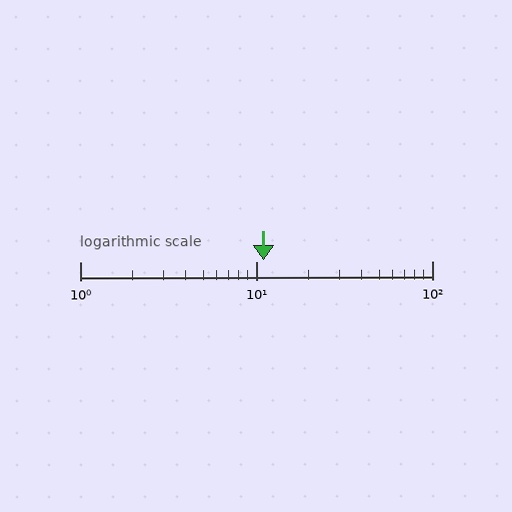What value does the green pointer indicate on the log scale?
The pointer indicates approximately 11.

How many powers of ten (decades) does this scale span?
The scale spans 2 decades, from 1 to 100.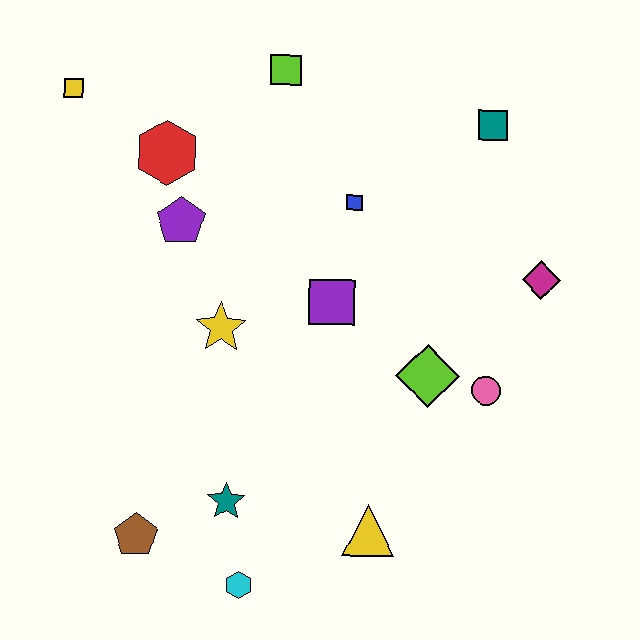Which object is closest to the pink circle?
The lime diamond is closest to the pink circle.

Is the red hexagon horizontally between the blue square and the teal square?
No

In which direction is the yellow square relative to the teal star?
The yellow square is above the teal star.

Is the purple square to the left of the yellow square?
No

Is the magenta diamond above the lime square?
No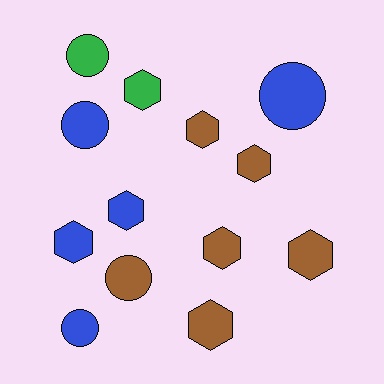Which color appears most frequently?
Brown, with 6 objects.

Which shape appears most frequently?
Hexagon, with 8 objects.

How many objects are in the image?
There are 13 objects.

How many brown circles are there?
There is 1 brown circle.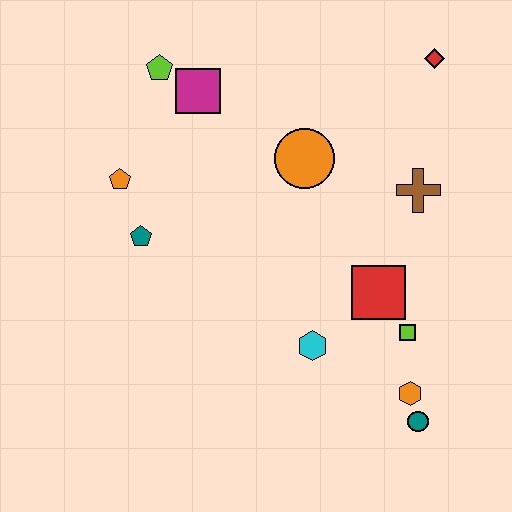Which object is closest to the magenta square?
The lime pentagon is closest to the magenta square.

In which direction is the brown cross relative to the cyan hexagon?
The brown cross is above the cyan hexagon.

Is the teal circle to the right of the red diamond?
No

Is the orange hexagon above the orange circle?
No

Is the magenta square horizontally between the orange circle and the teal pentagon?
Yes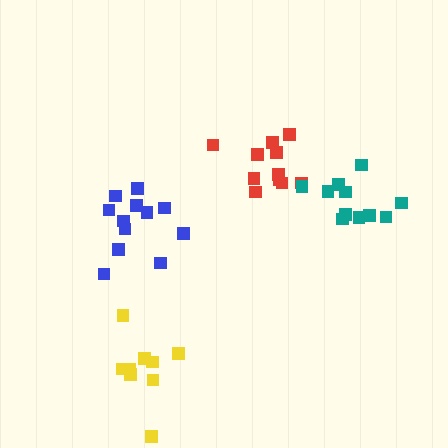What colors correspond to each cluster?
The clusters are colored: red, yellow, blue, teal.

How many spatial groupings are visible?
There are 4 spatial groupings.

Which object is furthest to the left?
The blue cluster is leftmost.